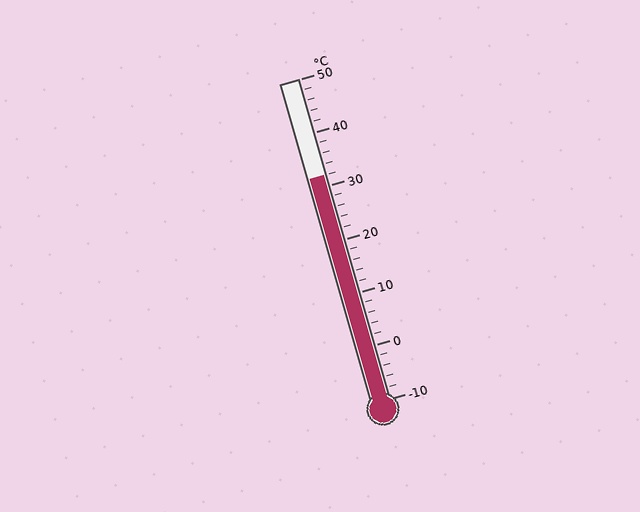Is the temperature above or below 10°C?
The temperature is above 10°C.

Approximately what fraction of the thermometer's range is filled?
The thermometer is filled to approximately 70% of its range.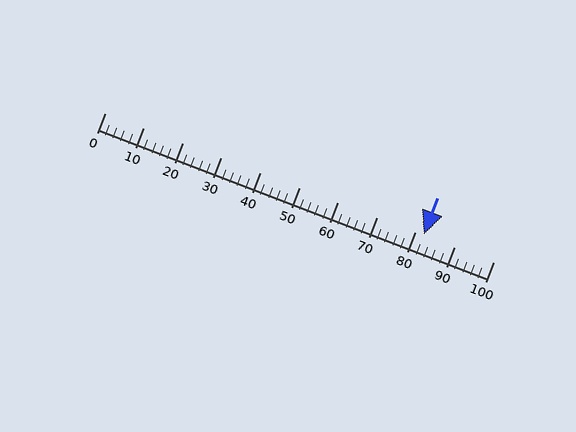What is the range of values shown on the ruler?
The ruler shows values from 0 to 100.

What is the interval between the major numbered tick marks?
The major tick marks are spaced 10 units apart.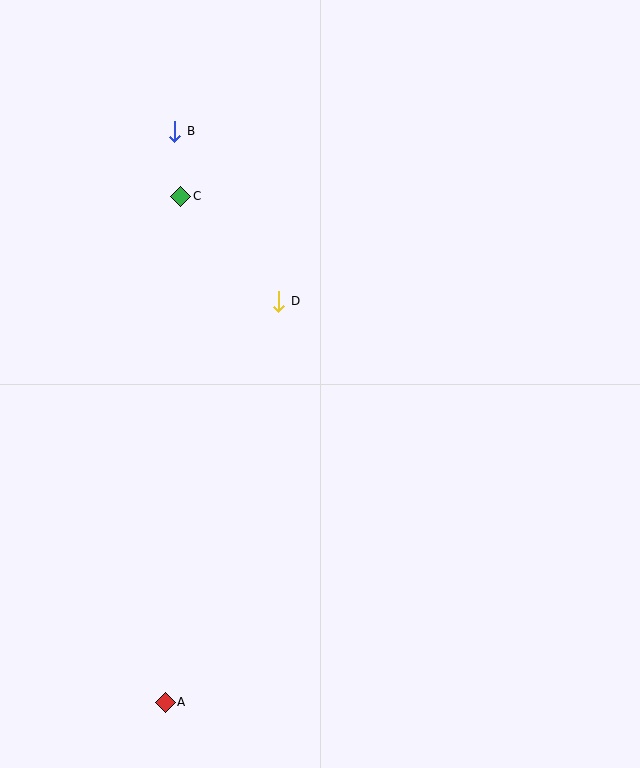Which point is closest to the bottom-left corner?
Point A is closest to the bottom-left corner.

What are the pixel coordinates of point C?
Point C is at (181, 196).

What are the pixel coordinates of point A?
Point A is at (165, 702).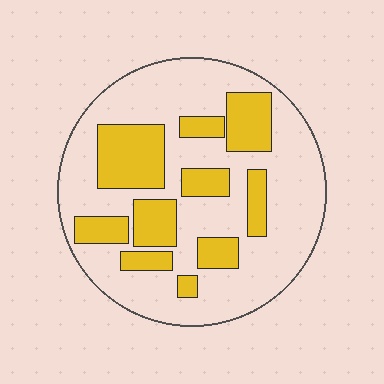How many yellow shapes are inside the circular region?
10.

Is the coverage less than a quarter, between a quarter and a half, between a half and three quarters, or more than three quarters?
Between a quarter and a half.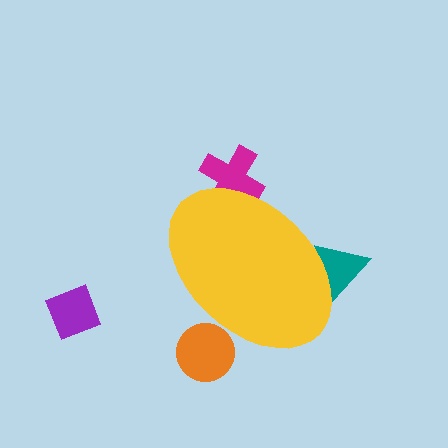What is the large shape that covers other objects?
A yellow ellipse.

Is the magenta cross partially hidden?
Yes, the magenta cross is partially hidden behind the yellow ellipse.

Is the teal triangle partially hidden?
Yes, the teal triangle is partially hidden behind the yellow ellipse.